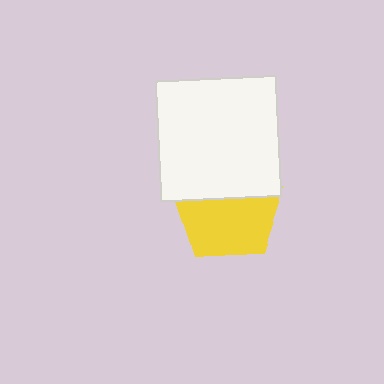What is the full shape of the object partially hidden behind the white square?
The partially hidden object is a yellow pentagon.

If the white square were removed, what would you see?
You would see the complete yellow pentagon.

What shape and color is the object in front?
The object in front is a white square.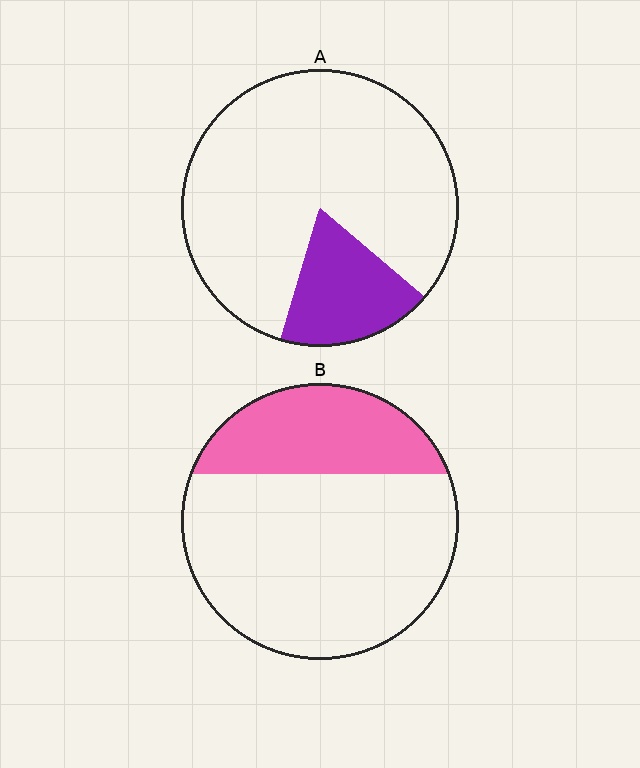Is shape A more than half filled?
No.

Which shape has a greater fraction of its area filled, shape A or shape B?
Shape B.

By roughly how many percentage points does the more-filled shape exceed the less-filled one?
By roughly 10 percentage points (B over A).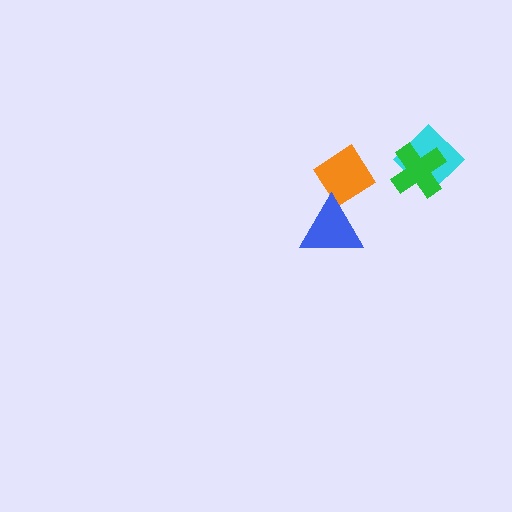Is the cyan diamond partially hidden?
Yes, it is partially covered by another shape.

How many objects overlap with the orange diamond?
1 object overlaps with the orange diamond.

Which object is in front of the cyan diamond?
The green cross is in front of the cyan diamond.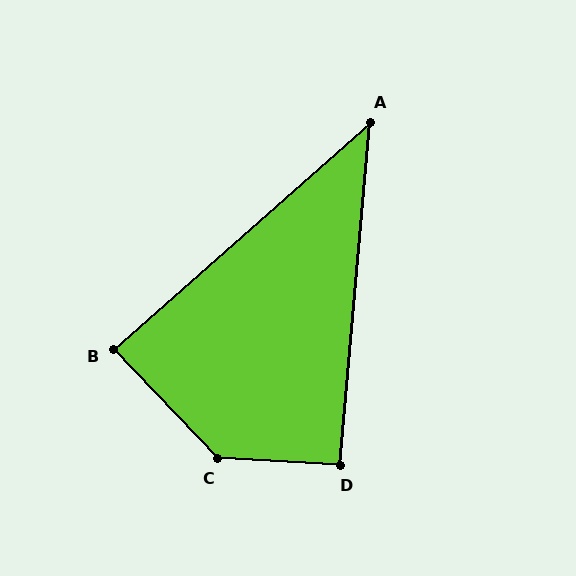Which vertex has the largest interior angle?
C, at approximately 137 degrees.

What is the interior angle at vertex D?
Approximately 92 degrees (approximately right).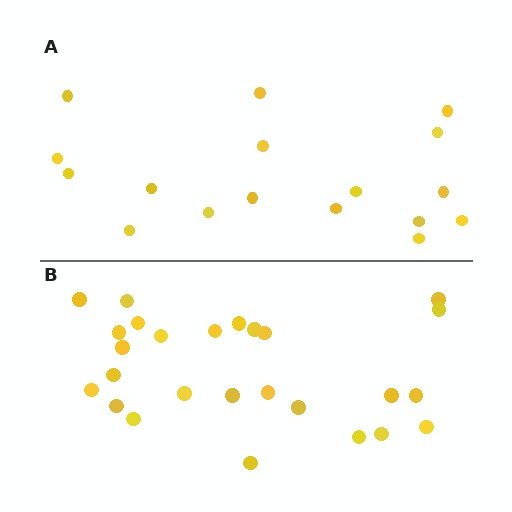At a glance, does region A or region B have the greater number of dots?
Region B (the bottom region) has more dots.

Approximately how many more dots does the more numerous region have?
Region B has roughly 8 or so more dots than region A.